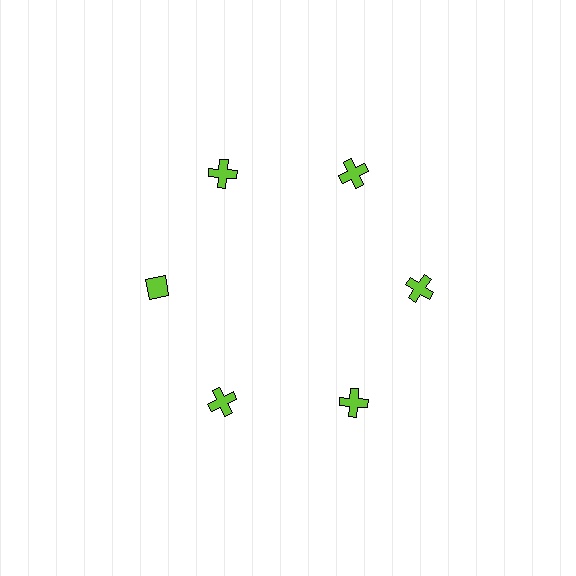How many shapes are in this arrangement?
There are 6 shapes arranged in a ring pattern.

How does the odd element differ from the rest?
It has a different shape: diamond instead of cross.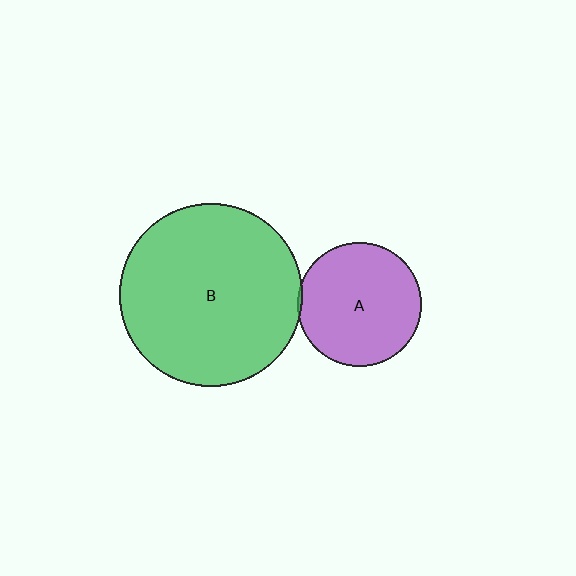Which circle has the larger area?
Circle B (green).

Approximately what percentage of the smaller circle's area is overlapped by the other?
Approximately 5%.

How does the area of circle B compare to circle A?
Approximately 2.2 times.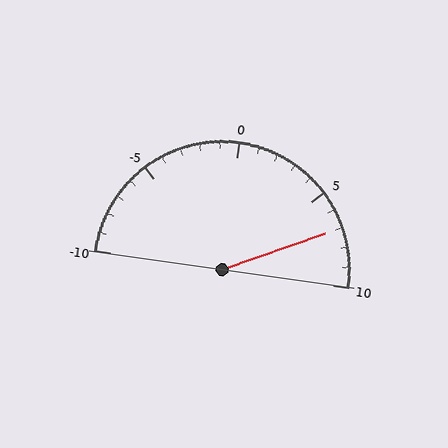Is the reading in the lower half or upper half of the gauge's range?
The reading is in the upper half of the range (-10 to 10).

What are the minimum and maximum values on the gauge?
The gauge ranges from -10 to 10.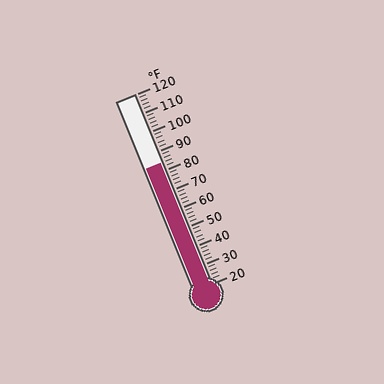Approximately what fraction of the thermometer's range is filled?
The thermometer is filled to approximately 65% of its range.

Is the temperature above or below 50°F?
The temperature is above 50°F.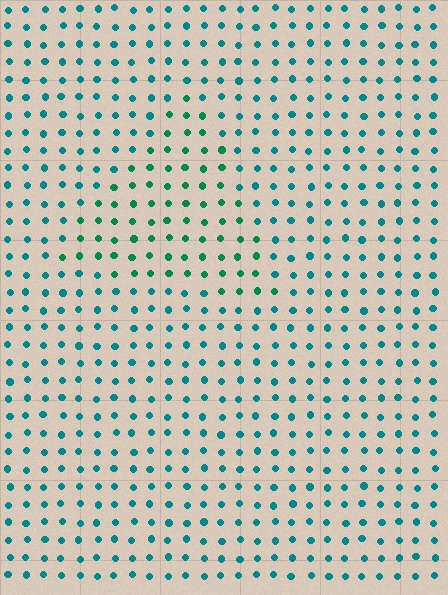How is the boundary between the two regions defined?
The boundary is defined purely by a slight shift in hue (about 32 degrees). Spacing, size, and orientation are identical on both sides.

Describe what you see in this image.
The image is filled with small teal elements in a uniform arrangement. A triangle-shaped region is visible where the elements are tinted to a slightly different hue, forming a subtle color boundary.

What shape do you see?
I see a triangle.